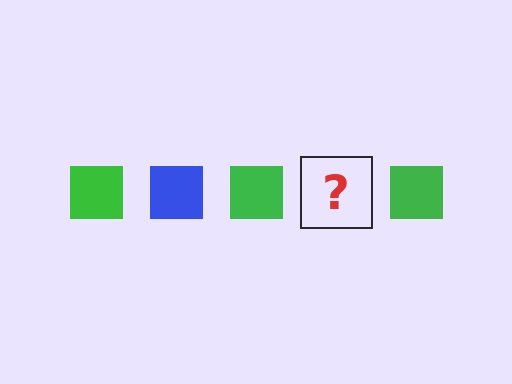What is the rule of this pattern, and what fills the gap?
The rule is that the pattern cycles through green, blue squares. The gap should be filled with a blue square.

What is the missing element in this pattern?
The missing element is a blue square.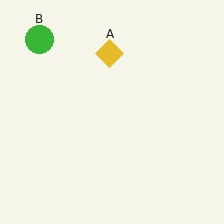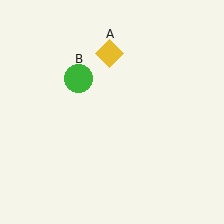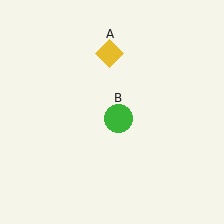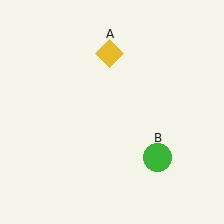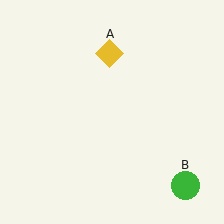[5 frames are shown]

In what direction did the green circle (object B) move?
The green circle (object B) moved down and to the right.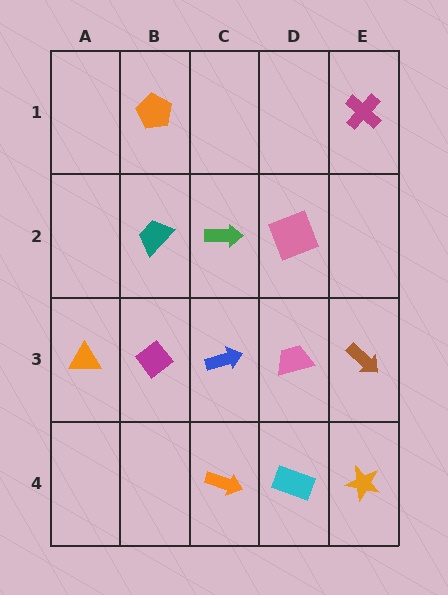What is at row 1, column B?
An orange pentagon.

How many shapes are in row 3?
5 shapes.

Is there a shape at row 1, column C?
No, that cell is empty.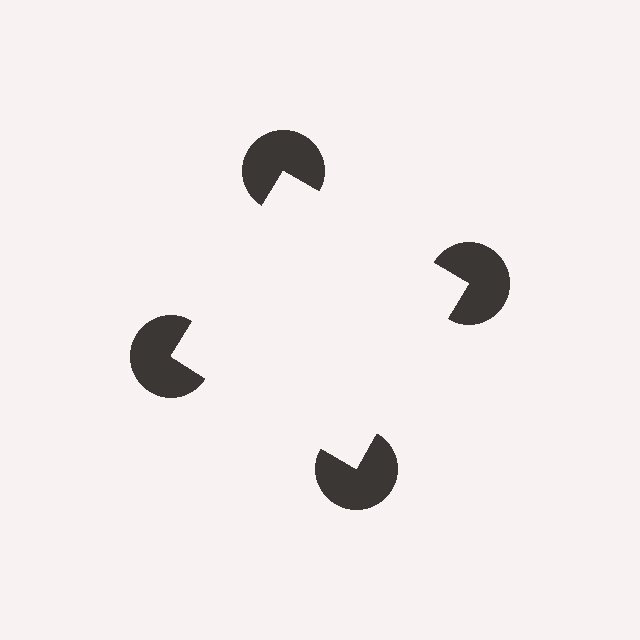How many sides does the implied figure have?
4 sides.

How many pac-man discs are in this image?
There are 4 — one at each vertex of the illusory square.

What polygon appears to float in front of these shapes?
An illusory square — its edges are inferred from the aligned wedge cuts in the pac-man discs, not physically drawn.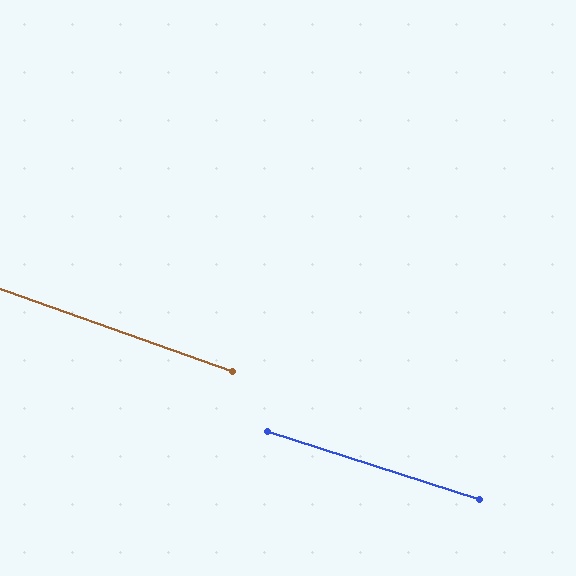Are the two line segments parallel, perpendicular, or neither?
Parallel — their directions differ by only 1.5°.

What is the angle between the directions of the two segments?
Approximately 2 degrees.